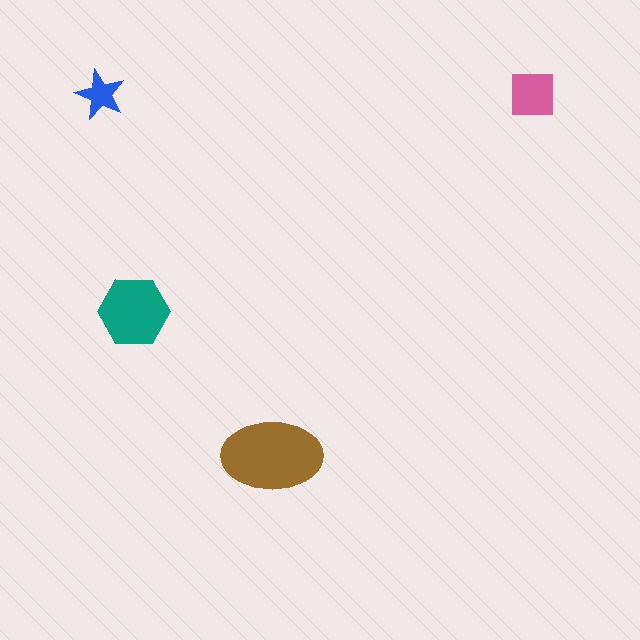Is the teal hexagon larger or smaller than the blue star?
Larger.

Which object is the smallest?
The blue star.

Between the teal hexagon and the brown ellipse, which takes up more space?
The brown ellipse.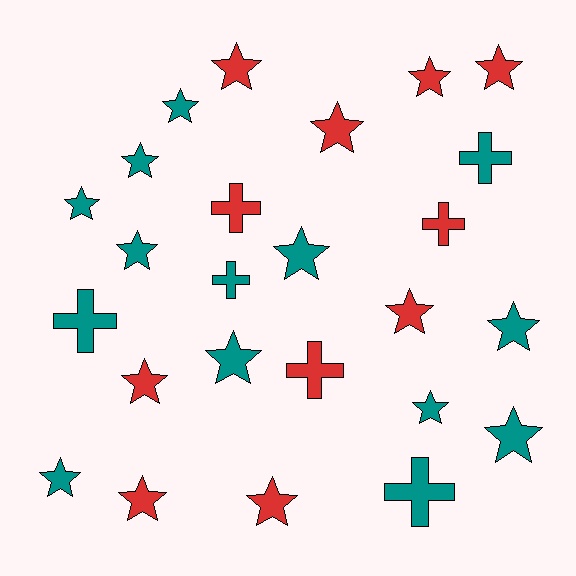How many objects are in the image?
There are 25 objects.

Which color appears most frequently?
Teal, with 14 objects.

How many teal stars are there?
There are 10 teal stars.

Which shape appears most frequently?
Star, with 18 objects.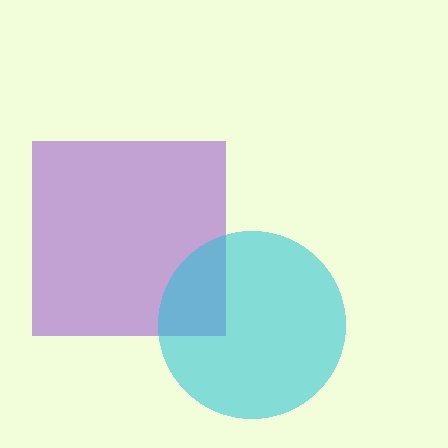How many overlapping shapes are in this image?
There are 2 overlapping shapes in the image.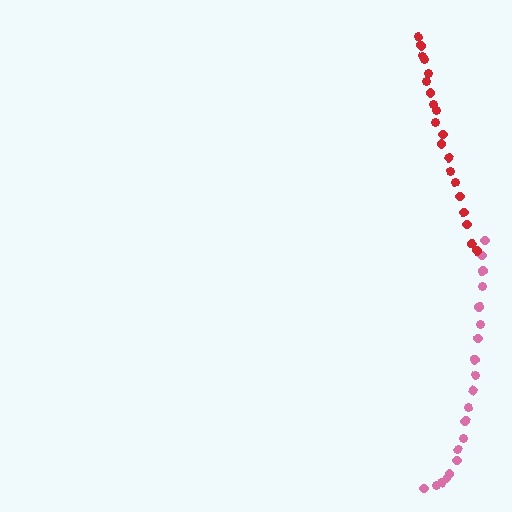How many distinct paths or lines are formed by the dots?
There are 2 distinct paths.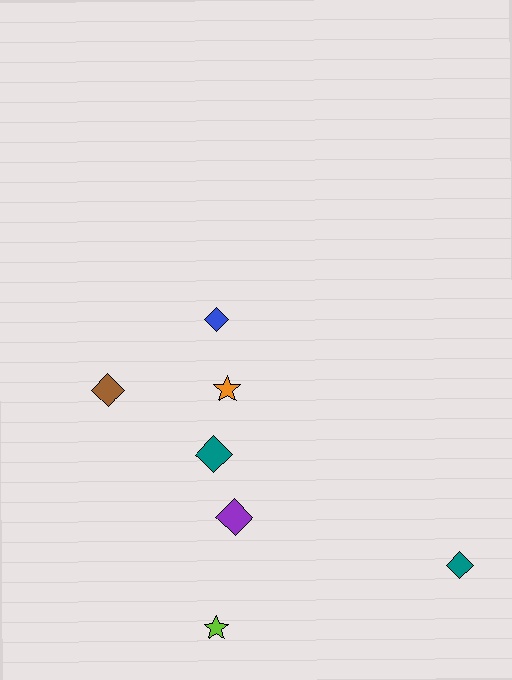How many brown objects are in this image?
There is 1 brown object.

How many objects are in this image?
There are 7 objects.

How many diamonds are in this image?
There are 5 diamonds.